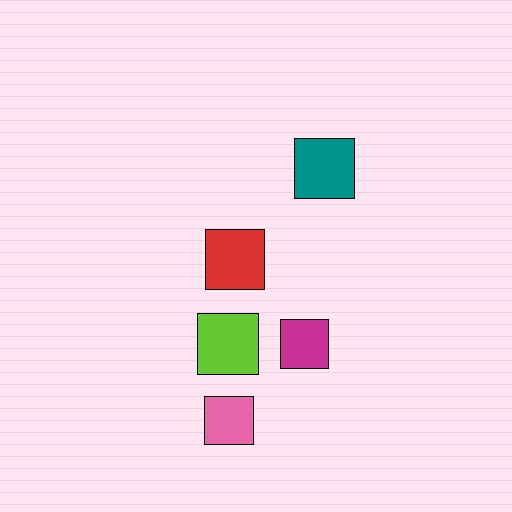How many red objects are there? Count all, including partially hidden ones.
There is 1 red object.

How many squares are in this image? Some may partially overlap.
There are 5 squares.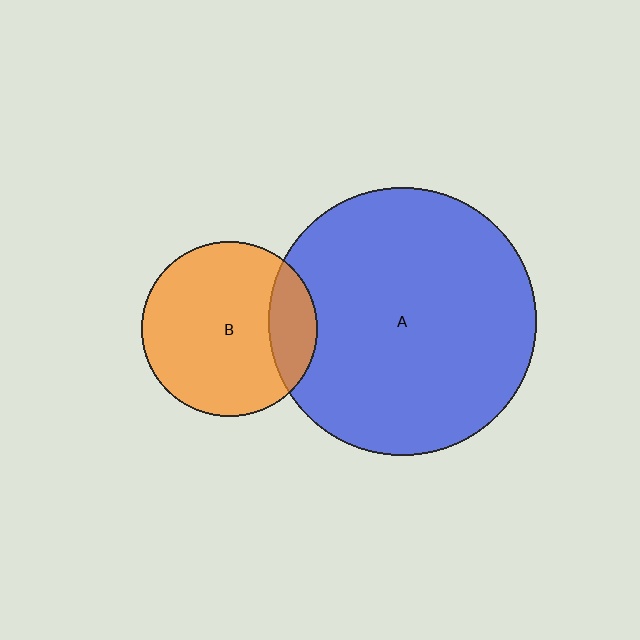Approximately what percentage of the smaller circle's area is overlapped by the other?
Approximately 20%.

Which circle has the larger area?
Circle A (blue).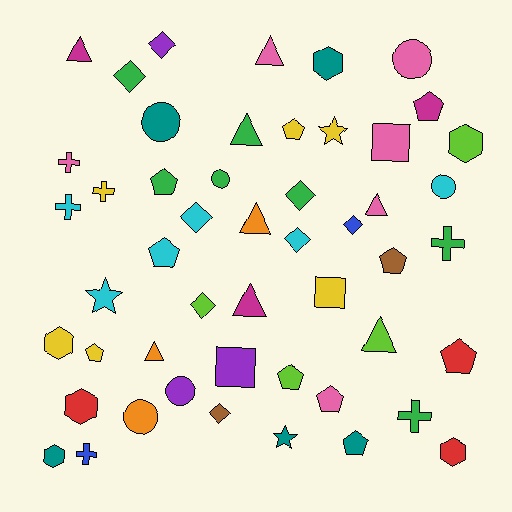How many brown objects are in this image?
There are 2 brown objects.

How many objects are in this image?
There are 50 objects.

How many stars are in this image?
There are 3 stars.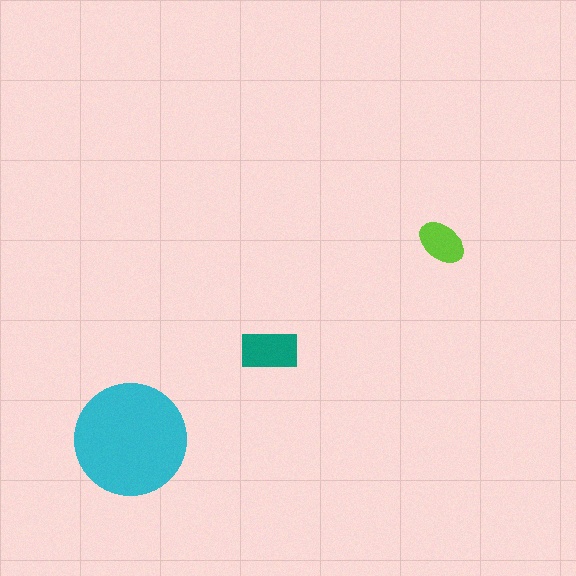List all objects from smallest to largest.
The lime ellipse, the teal rectangle, the cyan circle.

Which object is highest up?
The lime ellipse is topmost.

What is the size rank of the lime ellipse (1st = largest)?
3rd.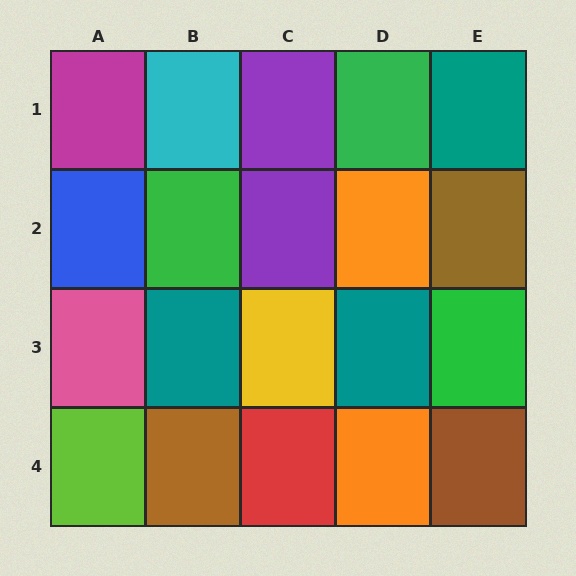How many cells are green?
3 cells are green.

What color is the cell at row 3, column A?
Pink.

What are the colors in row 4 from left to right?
Lime, brown, red, orange, brown.